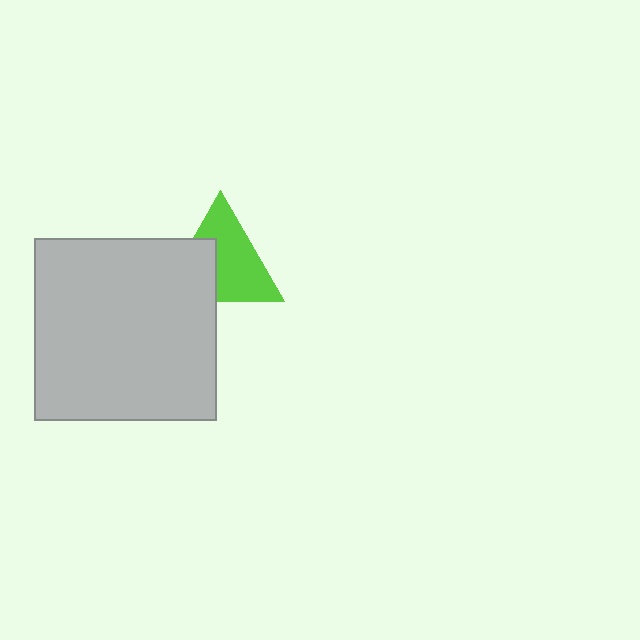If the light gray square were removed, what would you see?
You would see the complete lime triangle.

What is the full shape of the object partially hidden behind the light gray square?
The partially hidden object is a lime triangle.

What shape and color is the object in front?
The object in front is a light gray square.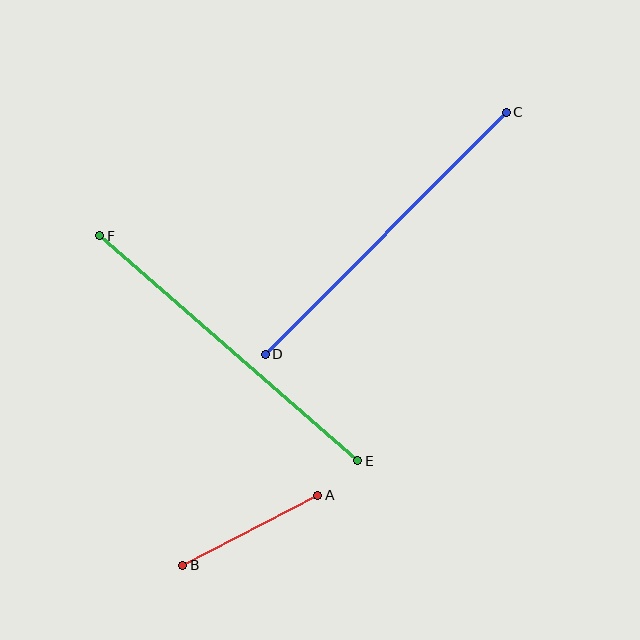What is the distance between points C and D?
The distance is approximately 342 pixels.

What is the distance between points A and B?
The distance is approximately 152 pixels.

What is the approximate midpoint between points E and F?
The midpoint is at approximately (229, 348) pixels.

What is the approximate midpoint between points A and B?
The midpoint is at approximately (250, 530) pixels.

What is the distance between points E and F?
The distance is approximately 342 pixels.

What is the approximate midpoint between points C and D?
The midpoint is at approximately (386, 233) pixels.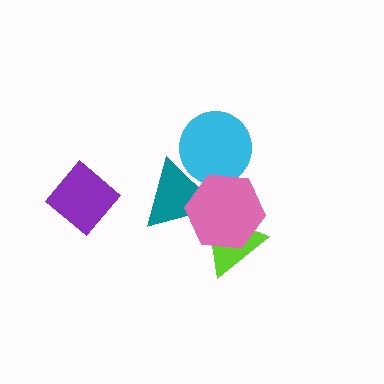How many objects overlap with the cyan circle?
2 objects overlap with the cyan circle.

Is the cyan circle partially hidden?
Yes, it is partially covered by another shape.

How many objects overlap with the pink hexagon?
3 objects overlap with the pink hexagon.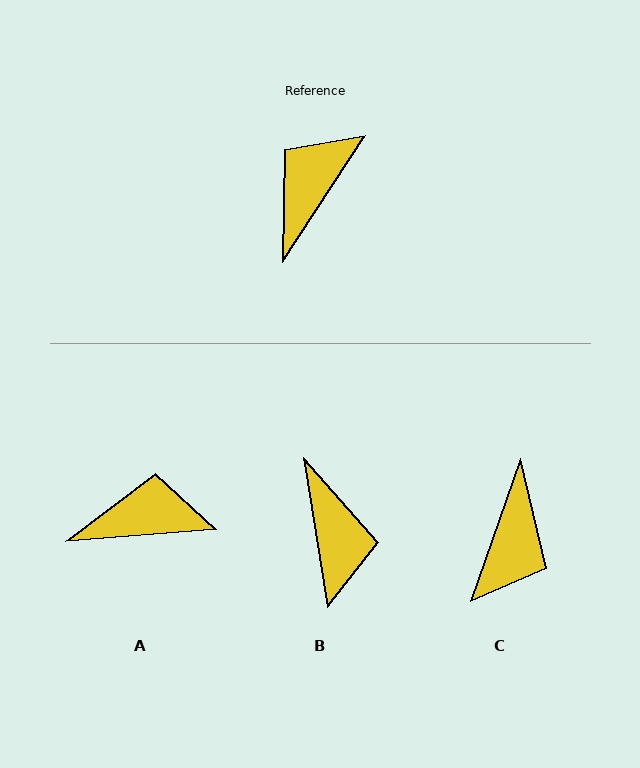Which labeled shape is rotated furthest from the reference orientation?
C, about 166 degrees away.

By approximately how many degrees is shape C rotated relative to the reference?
Approximately 166 degrees clockwise.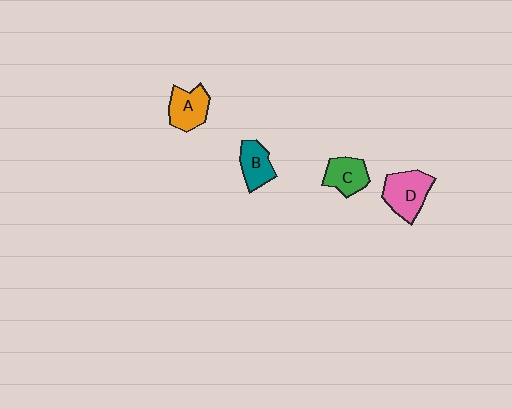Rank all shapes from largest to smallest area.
From largest to smallest: D (pink), A (orange), C (green), B (teal).